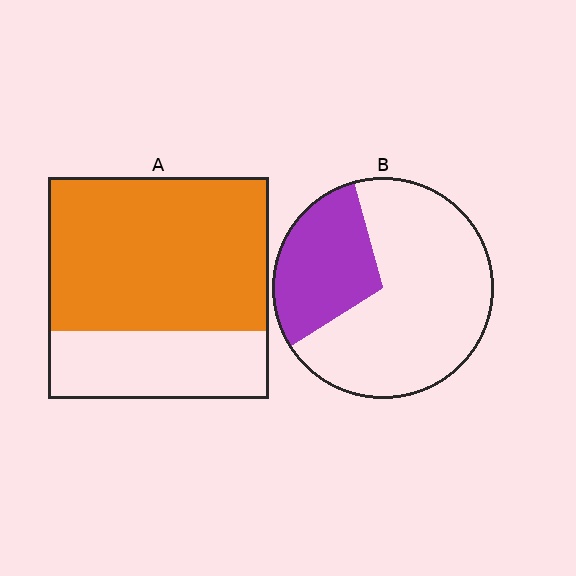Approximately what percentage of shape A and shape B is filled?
A is approximately 70% and B is approximately 30%.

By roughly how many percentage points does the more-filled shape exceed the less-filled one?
By roughly 40 percentage points (A over B).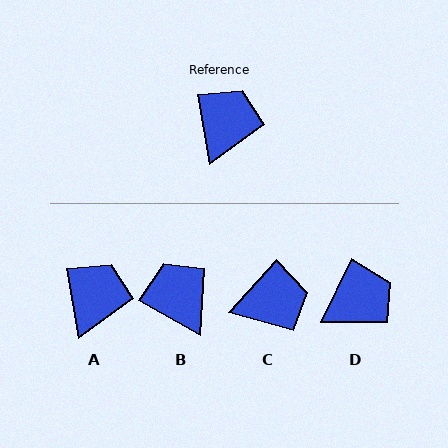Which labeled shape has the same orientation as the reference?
A.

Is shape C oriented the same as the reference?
No, it is off by about 52 degrees.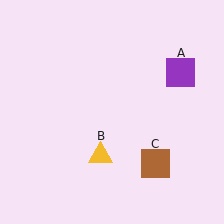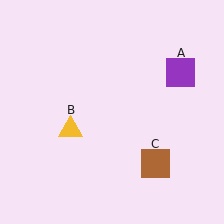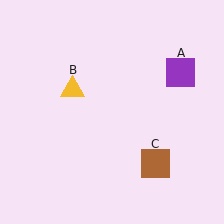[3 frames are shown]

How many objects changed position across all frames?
1 object changed position: yellow triangle (object B).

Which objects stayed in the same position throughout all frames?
Purple square (object A) and brown square (object C) remained stationary.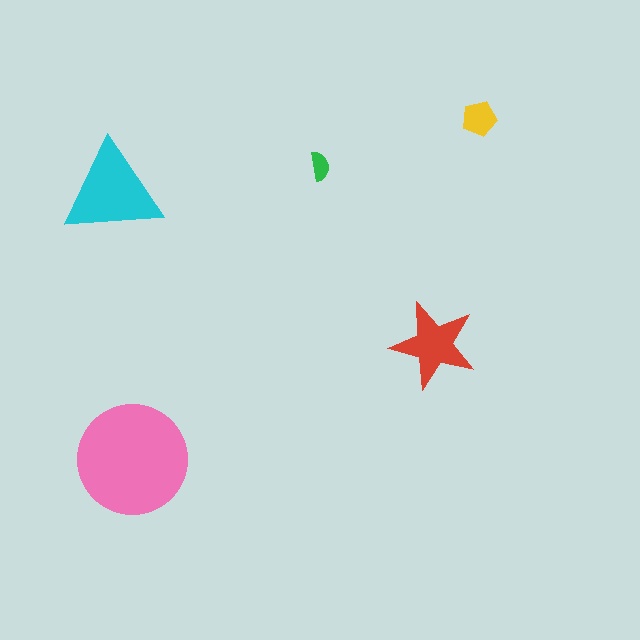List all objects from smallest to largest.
The green semicircle, the yellow pentagon, the red star, the cyan triangle, the pink circle.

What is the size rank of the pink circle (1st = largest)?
1st.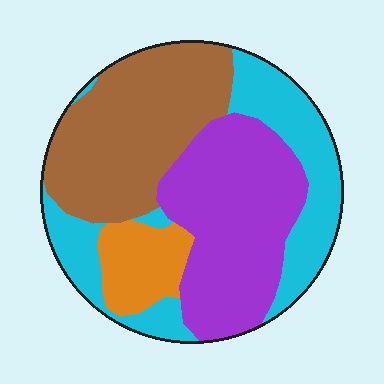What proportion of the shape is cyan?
Cyan takes up about one quarter (1/4) of the shape.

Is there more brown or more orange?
Brown.